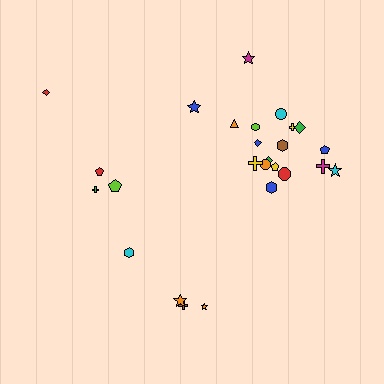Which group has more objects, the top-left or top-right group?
The top-right group.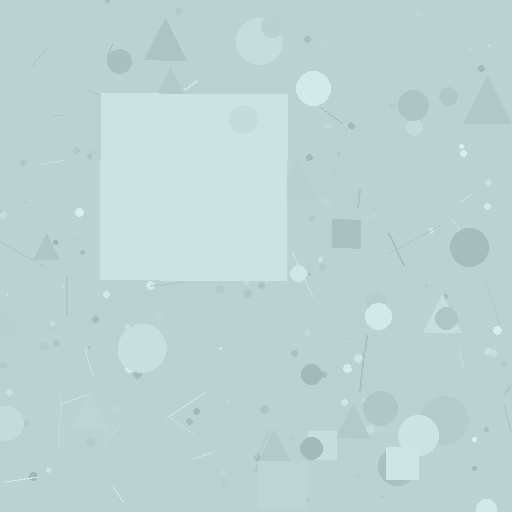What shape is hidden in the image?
A square is hidden in the image.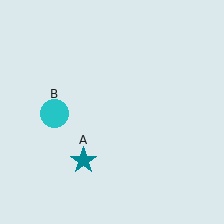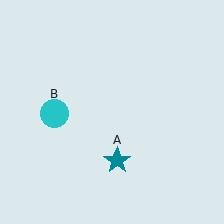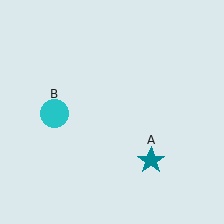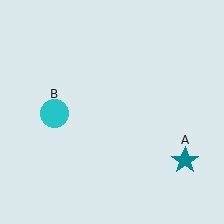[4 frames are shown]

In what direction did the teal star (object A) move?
The teal star (object A) moved right.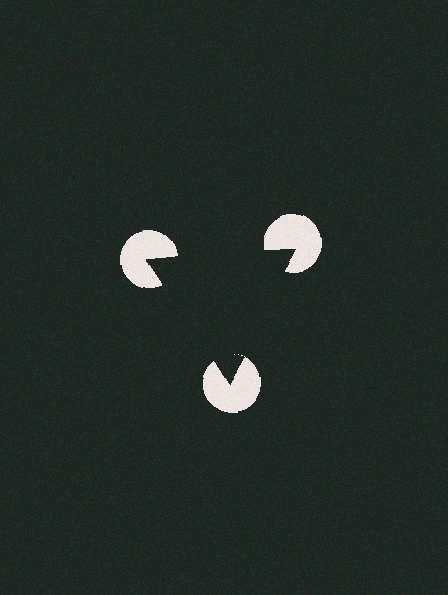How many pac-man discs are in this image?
There are 3 — one at each vertex of the illusory triangle.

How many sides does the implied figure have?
3 sides.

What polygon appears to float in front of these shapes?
An illusory triangle — its edges are inferred from the aligned wedge cuts in the pac-man discs, not physically drawn.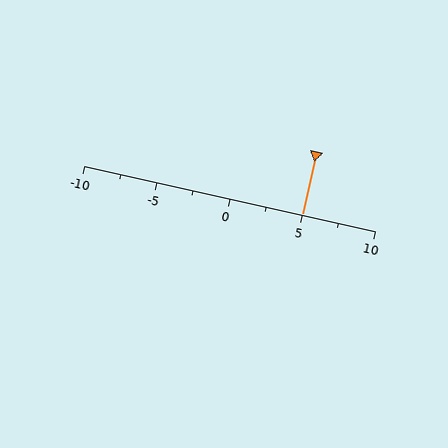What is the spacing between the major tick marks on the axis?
The major ticks are spaced 5 apart.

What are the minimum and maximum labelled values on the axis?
The axis runs from -10 to 10.